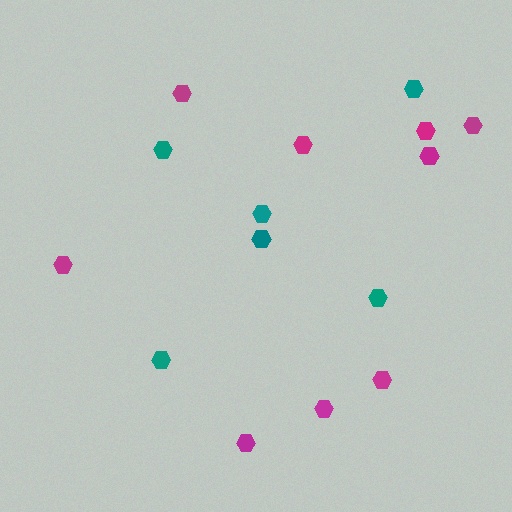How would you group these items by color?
There are 2 groups: one group of magenta hexagons (9) and one group of teal hexagons (6).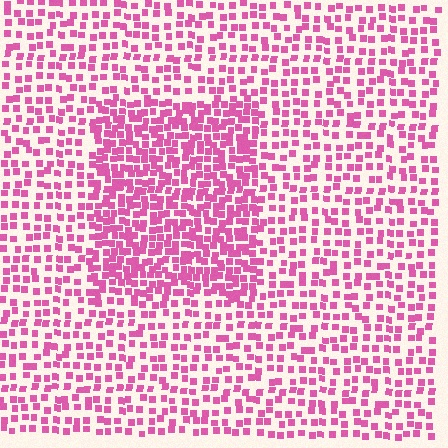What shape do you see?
I see a rectangle.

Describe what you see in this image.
The image contains small pink elements arranged at two different densities. A rectangle-shaped region is visible where the elements are more densely packed than the surrounding area.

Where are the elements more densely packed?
The elements are more densely packed inside the rectangle boundary.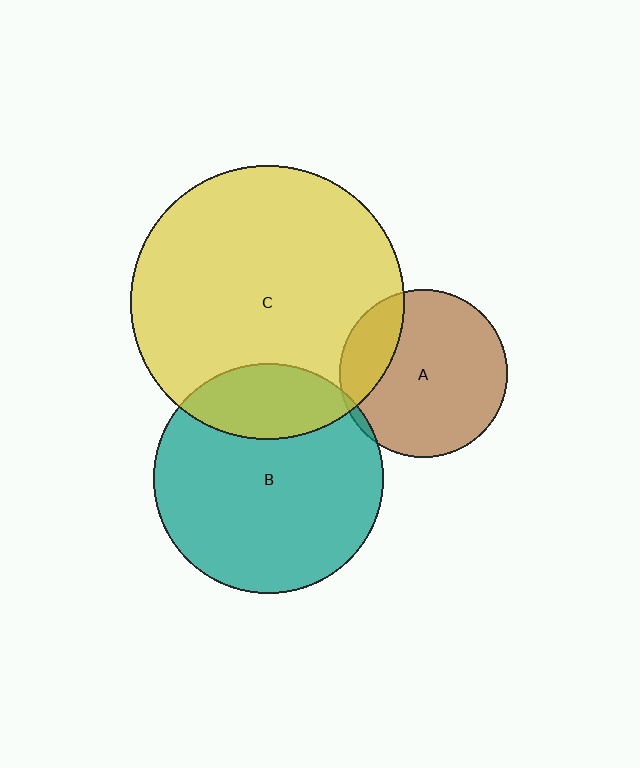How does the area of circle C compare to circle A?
Approximately 2.7 times.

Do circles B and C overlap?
Yes.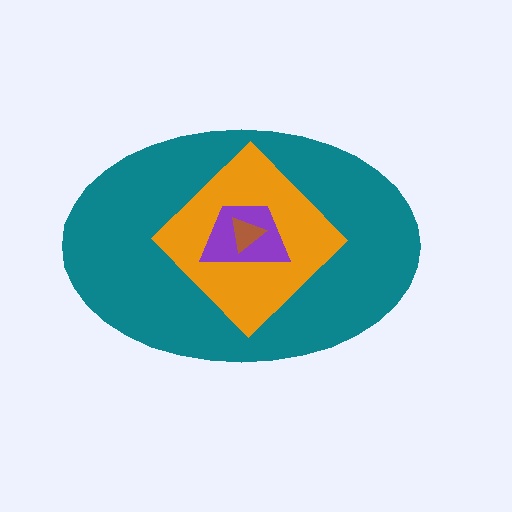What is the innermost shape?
The brown triangle.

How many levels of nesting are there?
4.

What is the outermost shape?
The teal ellipse.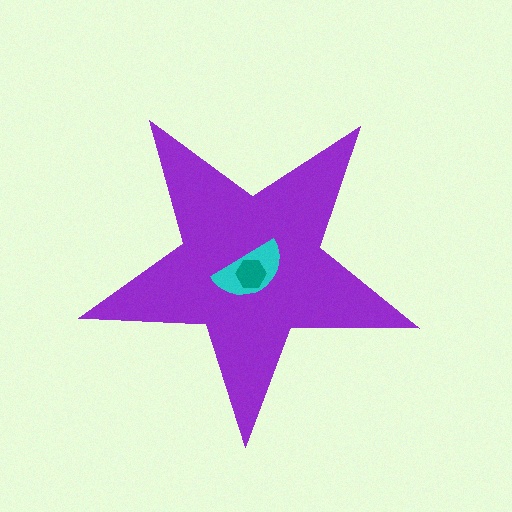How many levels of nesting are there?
3.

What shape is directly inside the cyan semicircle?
The teal hexagon.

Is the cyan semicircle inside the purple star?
Yes.